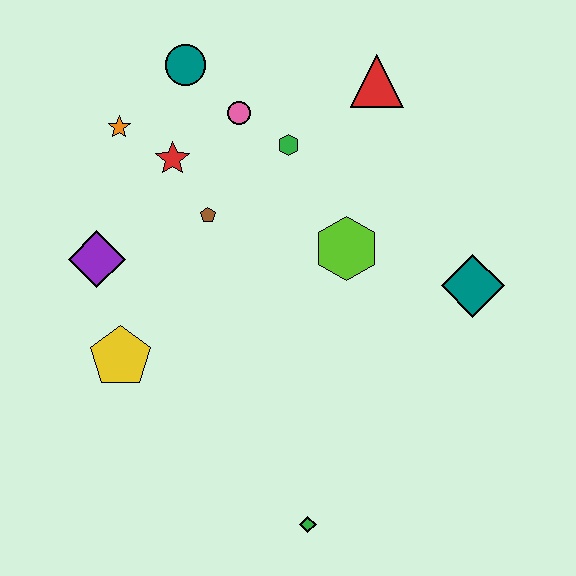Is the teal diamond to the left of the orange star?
No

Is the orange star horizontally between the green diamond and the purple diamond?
Yes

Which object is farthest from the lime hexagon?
The green diamond is farthest from the lime hexagon.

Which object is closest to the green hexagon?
The pink circle is closest to the green hexagon.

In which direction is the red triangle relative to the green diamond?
The red triangle is above the green diamond.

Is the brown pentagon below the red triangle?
Yes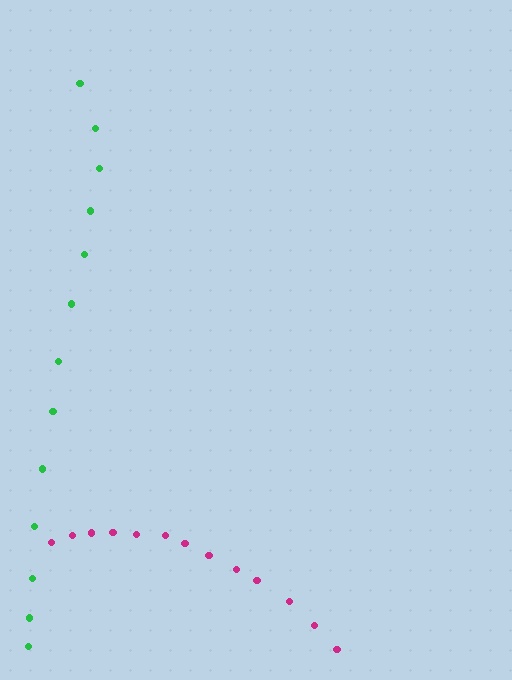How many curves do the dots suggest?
There are 2 distinct paths.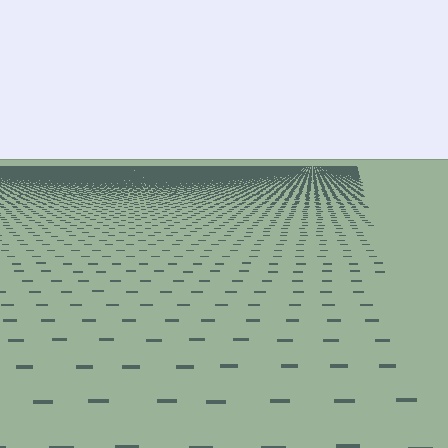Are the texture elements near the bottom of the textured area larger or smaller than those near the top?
Larger. Near the bottom, elements are closer to the viewer and appear at a bigger on-screen size.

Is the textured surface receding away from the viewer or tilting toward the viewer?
The surface is receding away from the viewer. Texture elements get smaller and denser toward the top.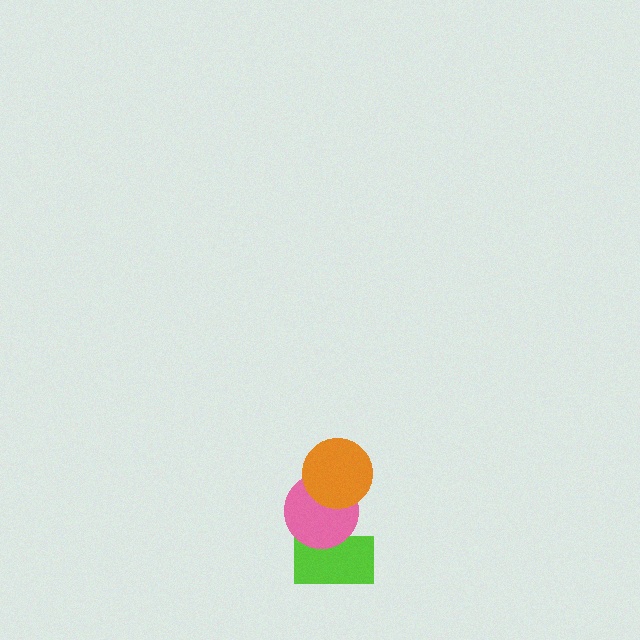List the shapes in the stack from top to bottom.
From top to bottom: the orange circle, the pink circle, the lime rectangle.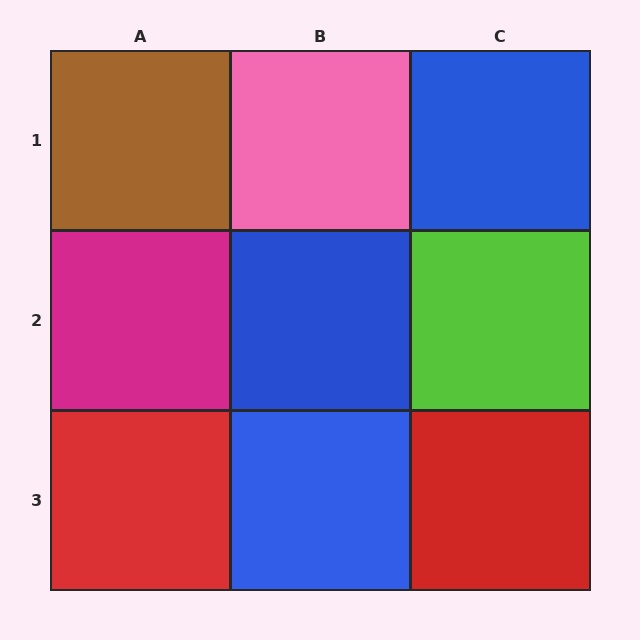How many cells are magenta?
1 cell is magenta.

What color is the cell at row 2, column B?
Blue.